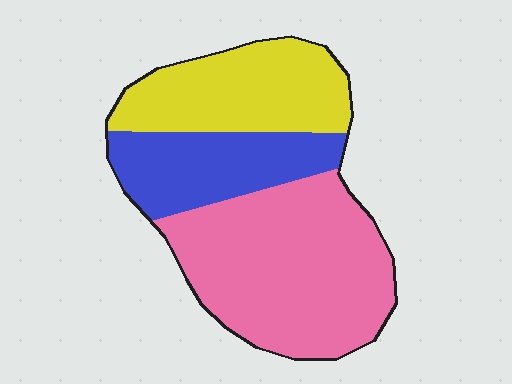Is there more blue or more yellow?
Yellow.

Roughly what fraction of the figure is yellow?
Yellow takes up about one quarter (1/4) of the figure.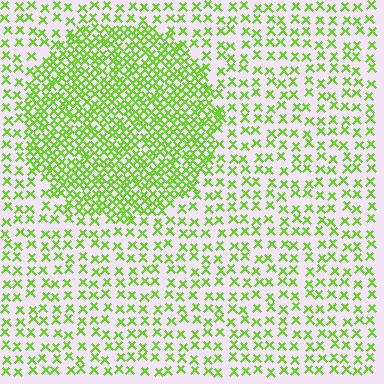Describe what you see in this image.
The image contains small lime elements arranged at two different densities. A circle-shaped region is visible where the elements are more densely packed than the surrounding area.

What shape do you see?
I see a circle.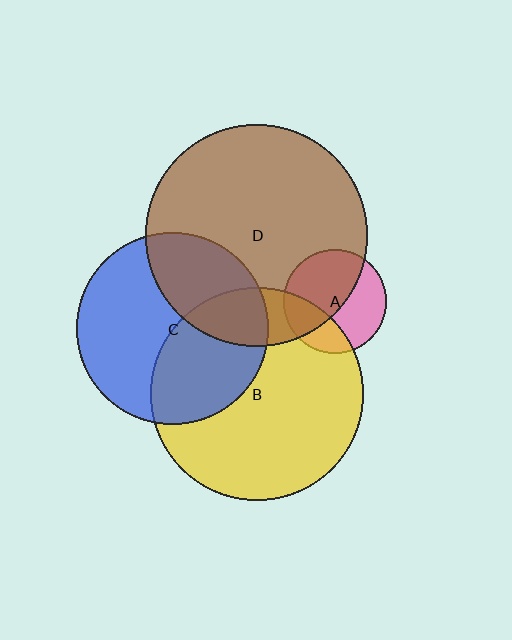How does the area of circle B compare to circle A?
Approximately 4.3 times.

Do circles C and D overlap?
Yes.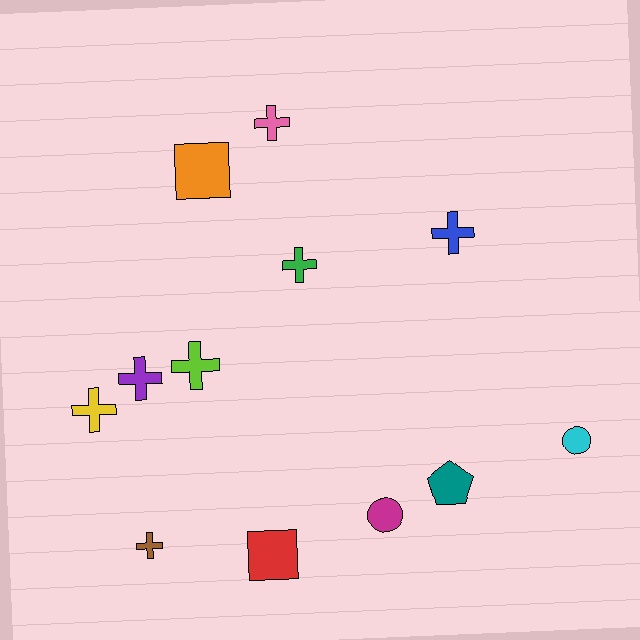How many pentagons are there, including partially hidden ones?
There is 1 pentagon.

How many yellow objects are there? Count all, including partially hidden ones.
There is 1 yellow object.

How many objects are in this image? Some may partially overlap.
There are 12 objects.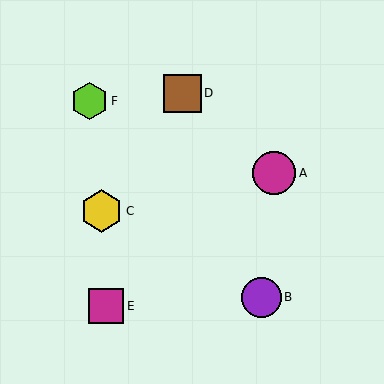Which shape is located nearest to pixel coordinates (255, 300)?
The purple circle (labeled B) at (262, 297) is nearest to that location.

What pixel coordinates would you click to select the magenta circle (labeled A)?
Click at (274, 173) to select the magenta circle A.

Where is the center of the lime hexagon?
The center of the lime hexagon is at (89, 101).